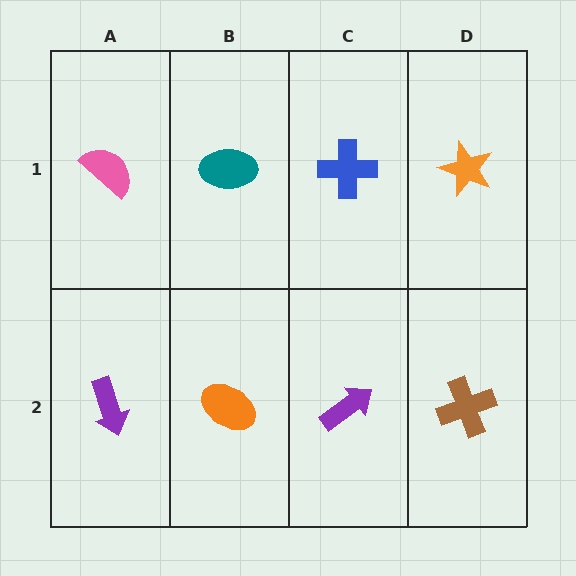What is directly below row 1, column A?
A purple arrow.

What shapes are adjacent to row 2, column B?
A teal ellipse (row 1, column B), a purple arrow (row 2, column A), a purple arrow (row 2, column C).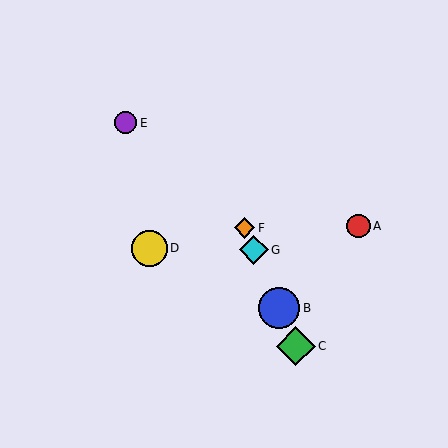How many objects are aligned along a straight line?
4 objects (B, C, F, G) are aligned along a straight line.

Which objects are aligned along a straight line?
Objects B, C, F, G are aligned along a straight line.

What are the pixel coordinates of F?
Object F is at (245, 228).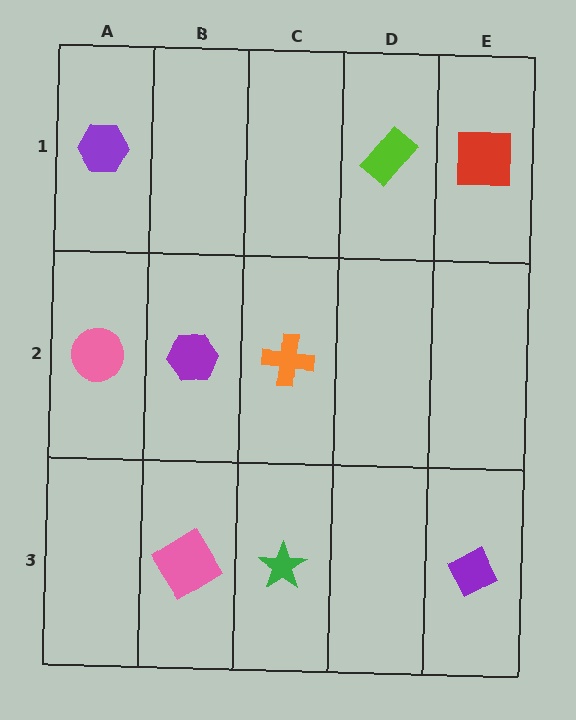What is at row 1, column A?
A purple hexagon.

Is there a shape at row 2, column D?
No, that cell is empty.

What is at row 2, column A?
A pink circle.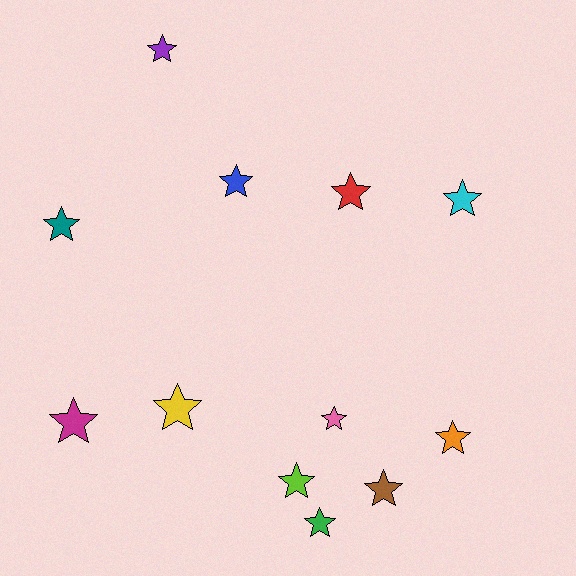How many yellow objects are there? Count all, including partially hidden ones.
There is 1 yellow object.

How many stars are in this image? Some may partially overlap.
There are 12 stars.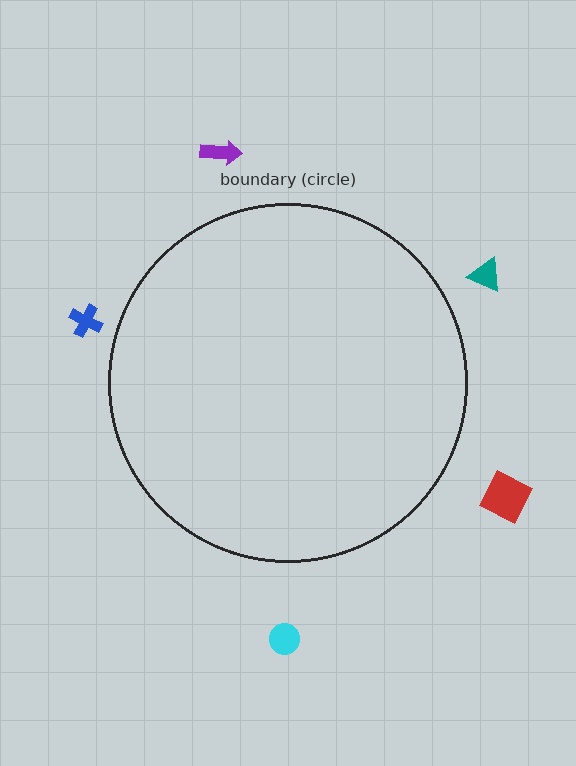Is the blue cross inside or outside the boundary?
Outside.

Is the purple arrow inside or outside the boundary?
Outside.